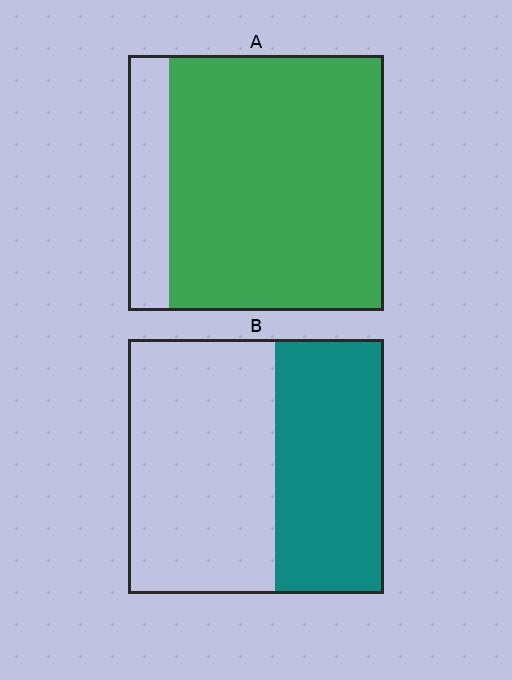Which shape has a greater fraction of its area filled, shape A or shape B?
Shape A.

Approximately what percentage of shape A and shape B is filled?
A is approximately 85% and B is approximately 45%.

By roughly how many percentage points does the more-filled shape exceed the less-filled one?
By roughly 40 percentage points (A over B).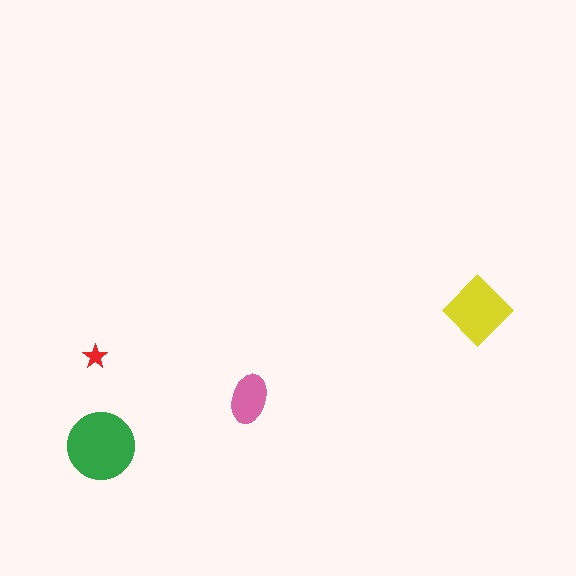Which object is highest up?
The yellow diamond is topmost.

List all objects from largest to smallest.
The green circle, the yellow diamond, the pink ellipse, the red star.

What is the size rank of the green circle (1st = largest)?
1st.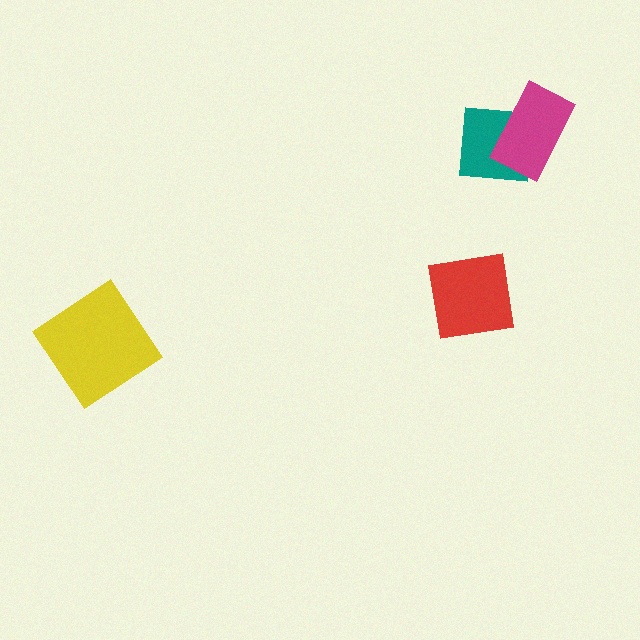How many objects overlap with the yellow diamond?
0 objects overlap with the yellow diamond.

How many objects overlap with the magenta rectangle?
1 object overlaps with the magenta rectangle.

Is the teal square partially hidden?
Yes, it is partially covered by another shape.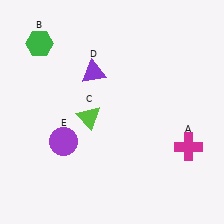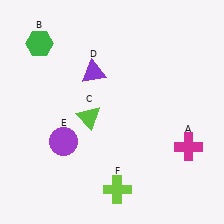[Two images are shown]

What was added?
A lime cross (F) was added in Image 2.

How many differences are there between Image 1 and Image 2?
There is 1 difference between the two images.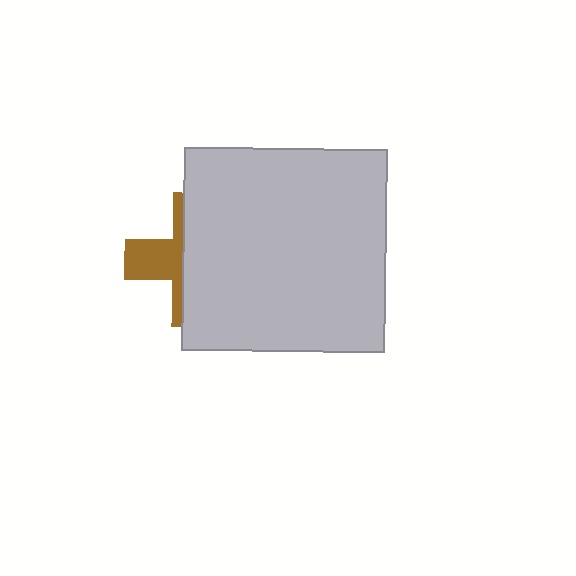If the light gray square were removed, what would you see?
You would see the complete brown cross.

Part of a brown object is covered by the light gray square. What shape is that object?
It is a cross.